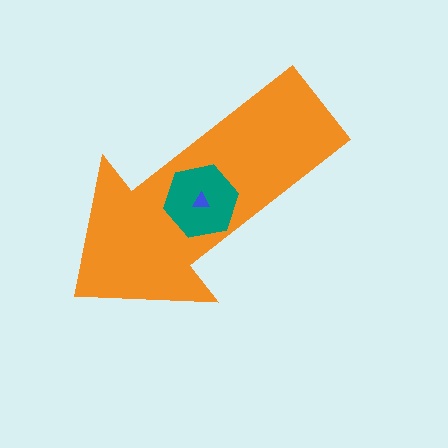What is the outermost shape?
The orange arrow.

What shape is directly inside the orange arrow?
The teal hexagon.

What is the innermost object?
The blue triangle.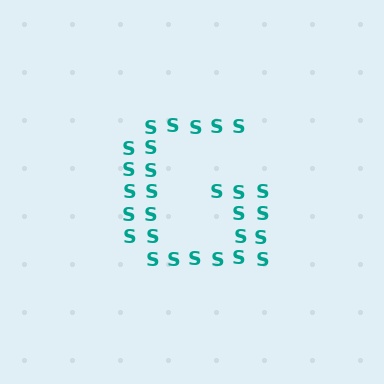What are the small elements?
The small elements are letter S's.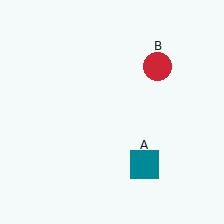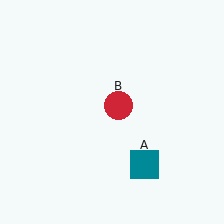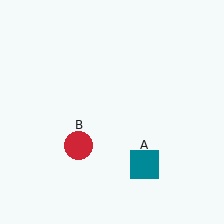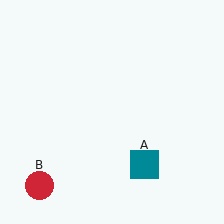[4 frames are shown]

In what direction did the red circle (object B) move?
The red circle (object B) moved down and to the left.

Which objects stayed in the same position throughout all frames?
Teal square (object A) remained stationary.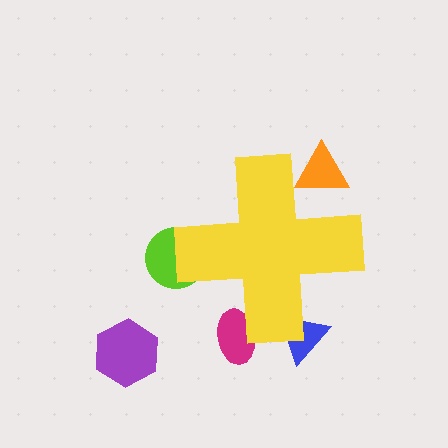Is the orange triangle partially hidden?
Yes, the orange triangle is partially hidden behind the yellow cross.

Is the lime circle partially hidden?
Yes, the lime circle is partially hidden behind the yellow cross.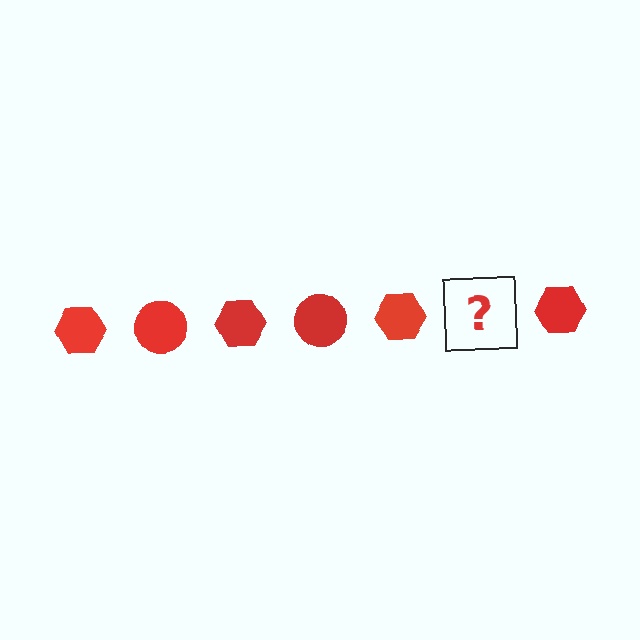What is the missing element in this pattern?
The missing element is a red circle.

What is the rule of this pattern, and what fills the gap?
The rule is that the pattern cycles through hexagon, circle shapes in red. The gap should be filled with a red circle.